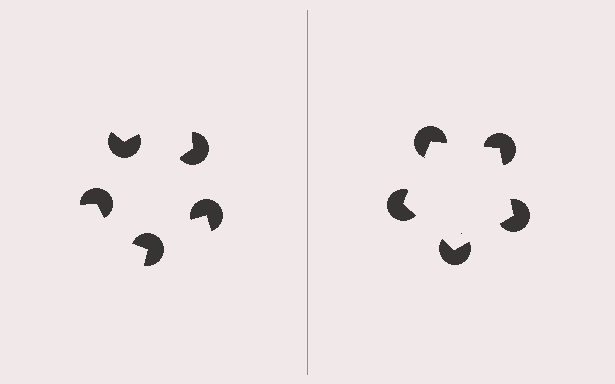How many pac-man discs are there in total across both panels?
10 — 5 on each side.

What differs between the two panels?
The pac-man discs are positioned identically on both sides; only the wedge orientations differ. On the right they align to a pentagon; on the left they are misaligned.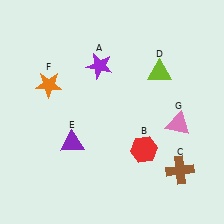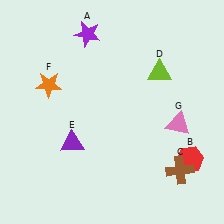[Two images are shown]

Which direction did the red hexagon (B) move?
The red hexagon (B) moved right.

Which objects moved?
The objects that moved are: the purple star (A), the red hexagon (B).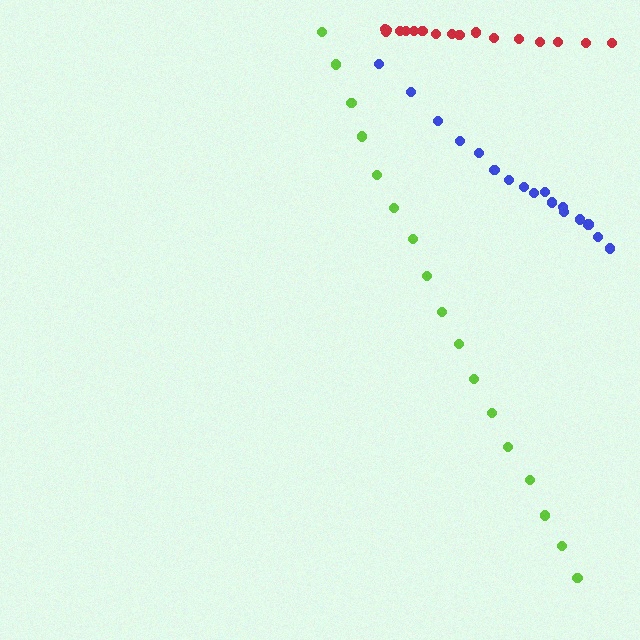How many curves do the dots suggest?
There are 3 distinct paths.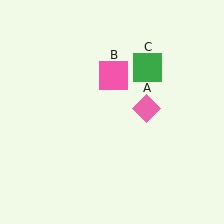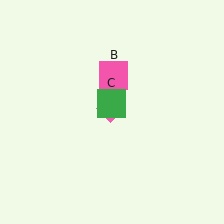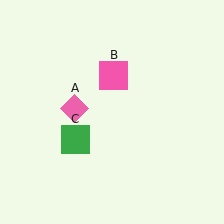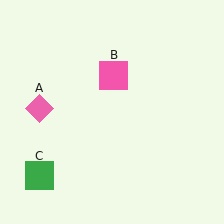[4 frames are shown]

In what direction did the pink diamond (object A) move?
The pink diamond (object A) moved left.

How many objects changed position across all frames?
2 objects changed position: pink diamond (object A), green square (object C).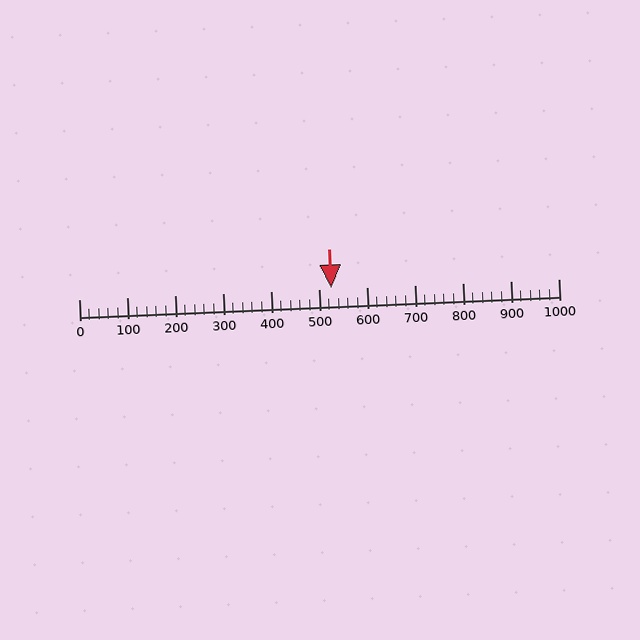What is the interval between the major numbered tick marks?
The major tick marks are spaced 100 units apart.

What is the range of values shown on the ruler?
The ruler shows values from 0 to 1000.